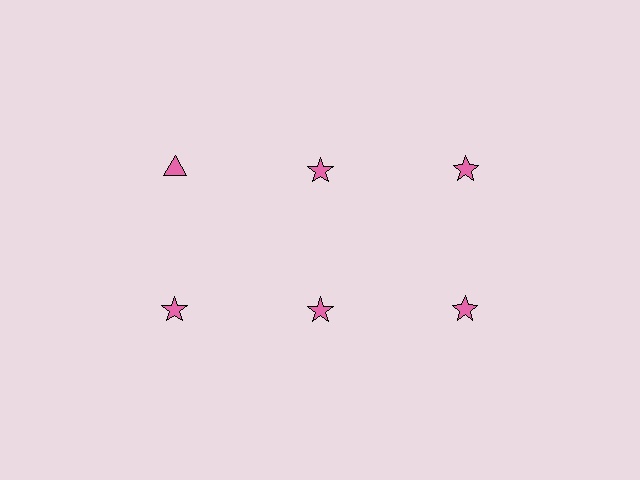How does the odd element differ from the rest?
It has a different shape: triangle instead of star.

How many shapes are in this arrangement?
There are 6 shapes arranged in a grid pattern.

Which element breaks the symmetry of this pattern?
The pink triangle in the top row, leftmost column breaks the symmetry. All other shapes are pink stars.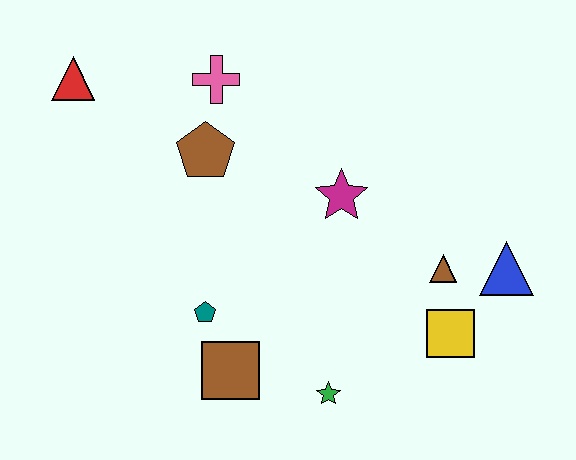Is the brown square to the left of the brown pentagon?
No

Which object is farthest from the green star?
The red triangle is farthest from the green star.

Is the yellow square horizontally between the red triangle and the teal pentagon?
No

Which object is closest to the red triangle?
The pink cross is closest to the red triangle.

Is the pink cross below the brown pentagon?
No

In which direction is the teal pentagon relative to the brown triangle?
The teal pentagon is to the left of the brown triangle.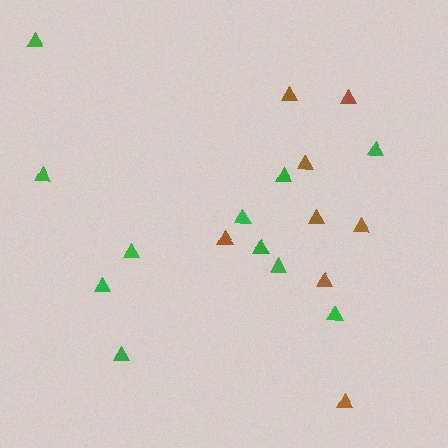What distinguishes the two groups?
There are 2 groups: one group of green triangles (11) and one group of brown triangles (8).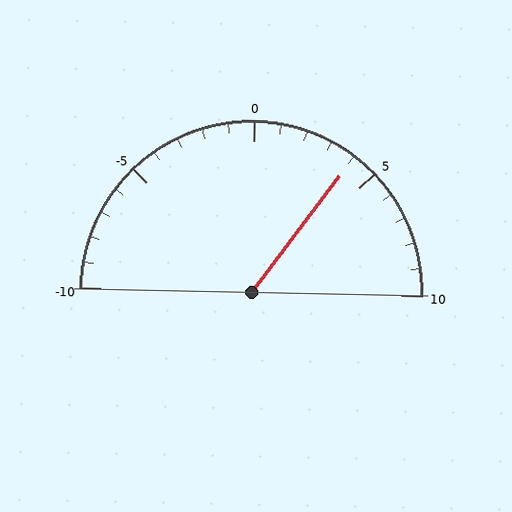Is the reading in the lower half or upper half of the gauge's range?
The reading is in the upper half of the range (-10 to 10).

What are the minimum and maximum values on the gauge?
The gauge ranges from -10 to 10.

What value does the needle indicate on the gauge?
The needle indicates approximately 4.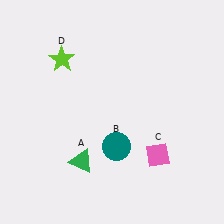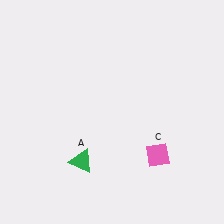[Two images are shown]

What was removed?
The teal circle (B), the lime star (D) were removed in Image 2.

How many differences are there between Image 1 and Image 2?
There are 2 differences between the two images.